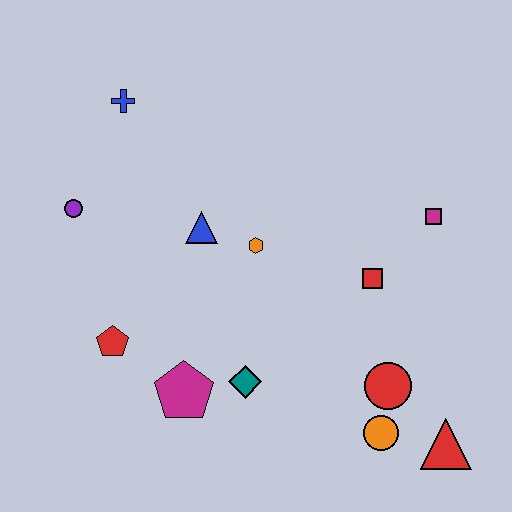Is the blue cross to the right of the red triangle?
No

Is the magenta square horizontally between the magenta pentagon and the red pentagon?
No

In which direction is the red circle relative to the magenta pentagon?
The red circle is to the right of the magenta pentagon.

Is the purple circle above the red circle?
Yes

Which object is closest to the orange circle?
The red circle is closest to the orange circle.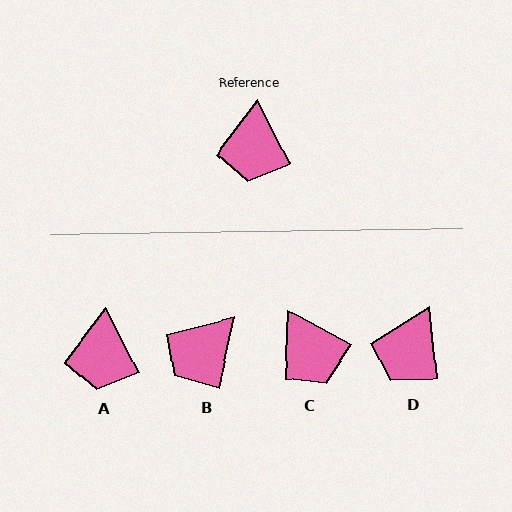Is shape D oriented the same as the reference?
No, it is off by about 21 degrees.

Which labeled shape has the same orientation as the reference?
A.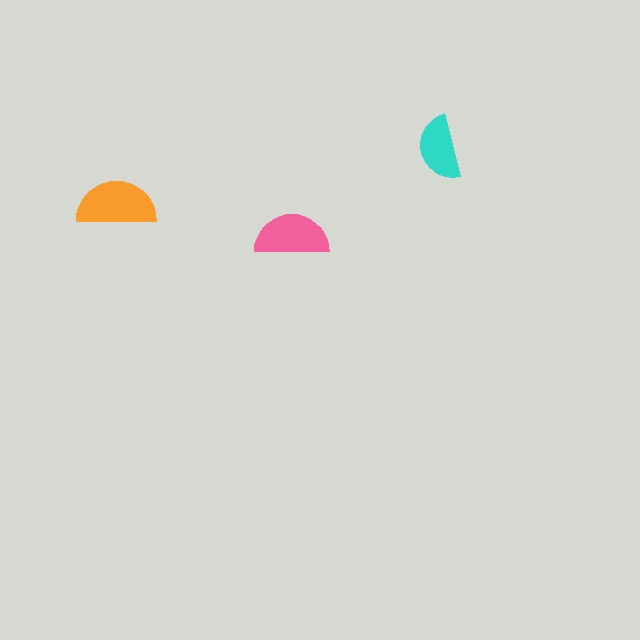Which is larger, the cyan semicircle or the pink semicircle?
The pink one.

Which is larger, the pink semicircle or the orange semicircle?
The orange one.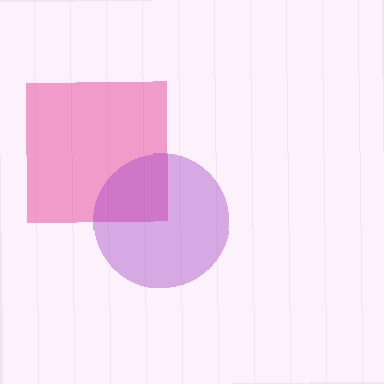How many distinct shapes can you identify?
There are 2 distinct shapes: a pink square, a purple circle.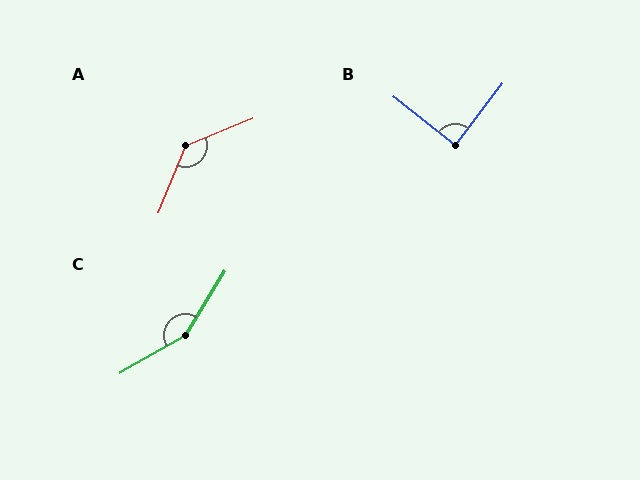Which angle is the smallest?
B, at approximately 89 degrees.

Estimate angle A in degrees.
Approximately 135 degrees.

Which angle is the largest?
C, at approximately 151 degrees.